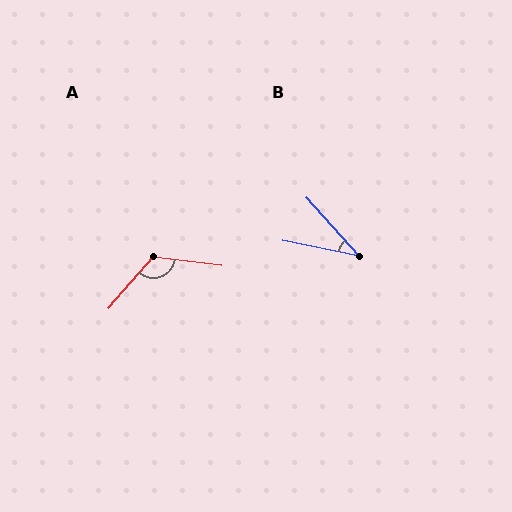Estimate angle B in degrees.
Approximately 37 degrees.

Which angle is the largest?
A, at approximately 124 degrees.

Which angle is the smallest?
B, at approximately 37 degrees.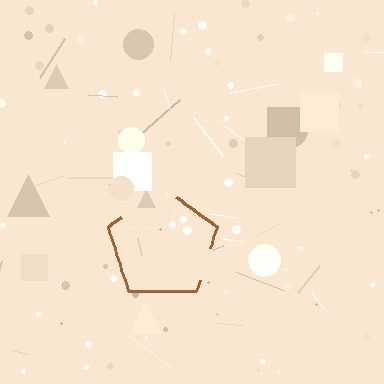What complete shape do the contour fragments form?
The contour fragments form a pentagon.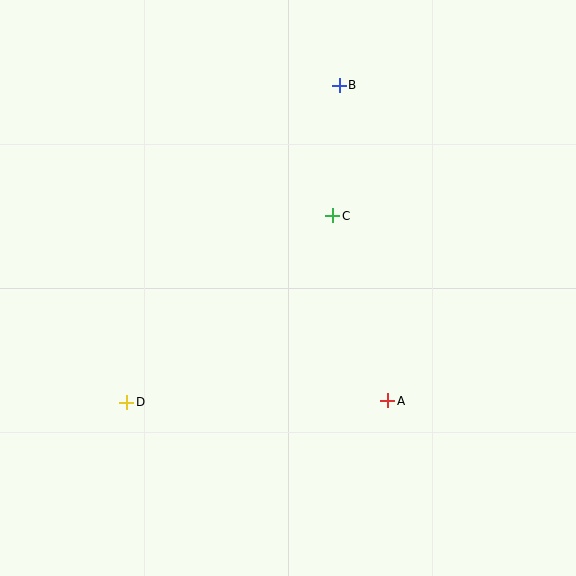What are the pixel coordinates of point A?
Point A is at (388, 401).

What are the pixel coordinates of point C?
Point C is at (333, 216).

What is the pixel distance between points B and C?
The distance between B and C is 131 pixels.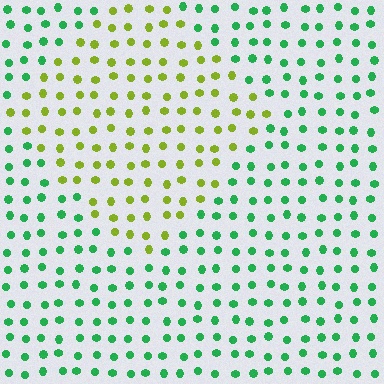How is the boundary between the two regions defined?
The boundary is defined purely by a slight shift in hue (about 60 degrees). Spacing, size, and orientation are identical on both sides.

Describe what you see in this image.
The image is filled with small green elements in a uniform arrangement. A diamond-shaped region is visible where the elements are tinted to a slightly different hue, forming a subtle color boundary.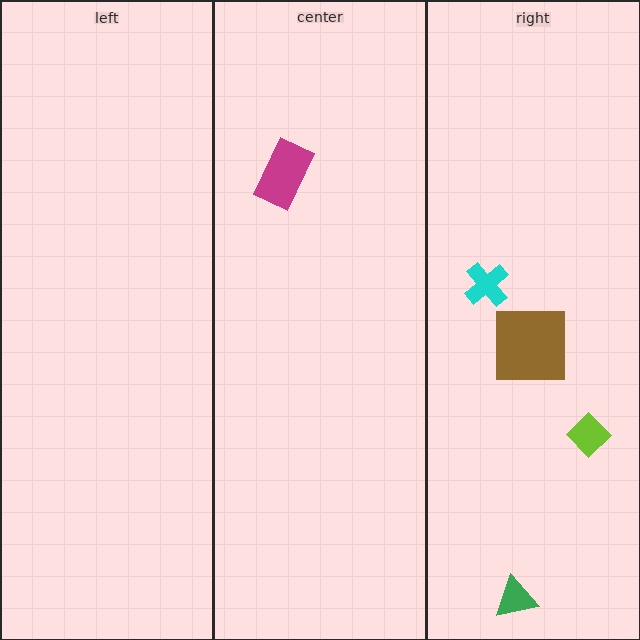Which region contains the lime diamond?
The right region.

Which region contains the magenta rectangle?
The center region.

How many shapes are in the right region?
4.